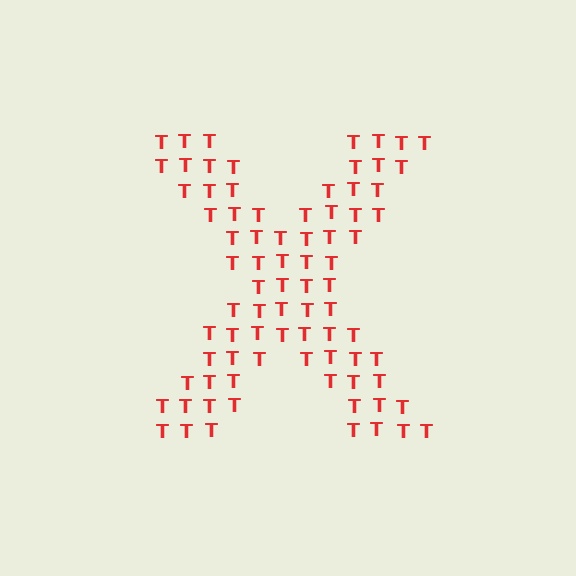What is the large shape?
The large shape is the letter X.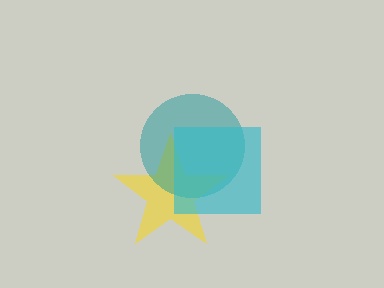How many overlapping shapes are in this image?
There are 3 overlapping shapes in the image.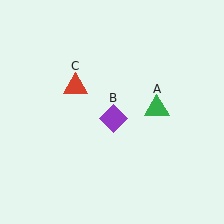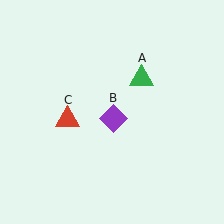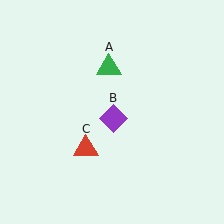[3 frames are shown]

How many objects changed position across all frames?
2 objects changed position: green triangle (object A), red triangle (object C).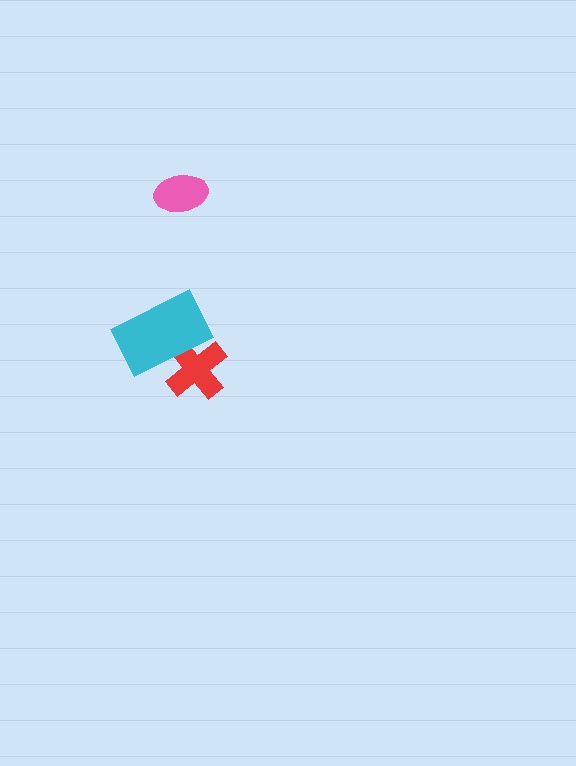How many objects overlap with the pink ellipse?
0 objects overlap with the pink ellipse.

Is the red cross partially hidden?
Yes, it is partially covered by another shape.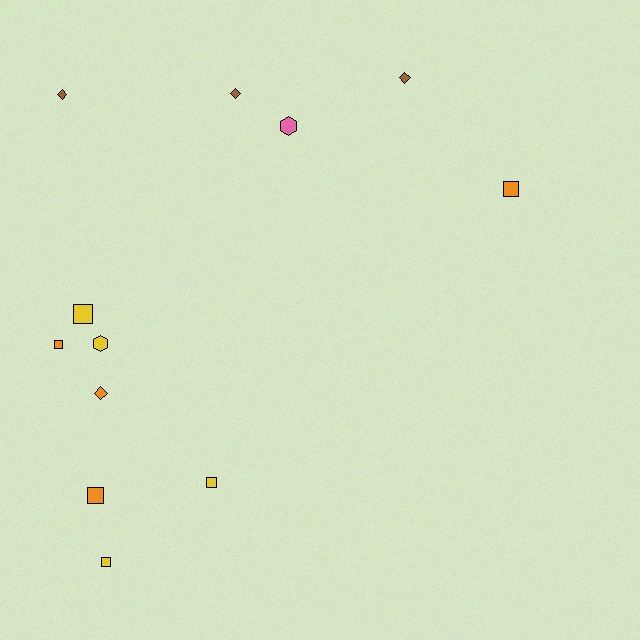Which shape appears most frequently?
Square, with 6 objects.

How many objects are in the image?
There are 12 objects.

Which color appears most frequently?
Orange, with 4 objects.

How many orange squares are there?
There are 3 orange squares.